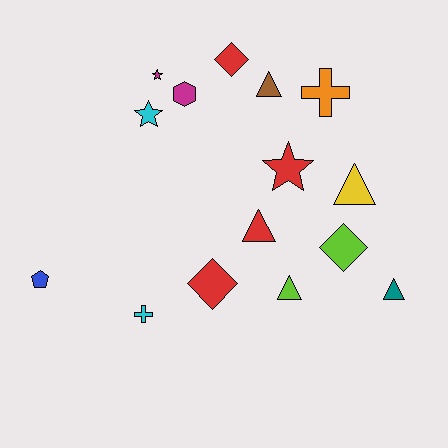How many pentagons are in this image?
There is 1 pentagon.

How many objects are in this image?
There are 15 objects.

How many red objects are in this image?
There are 4 red objects.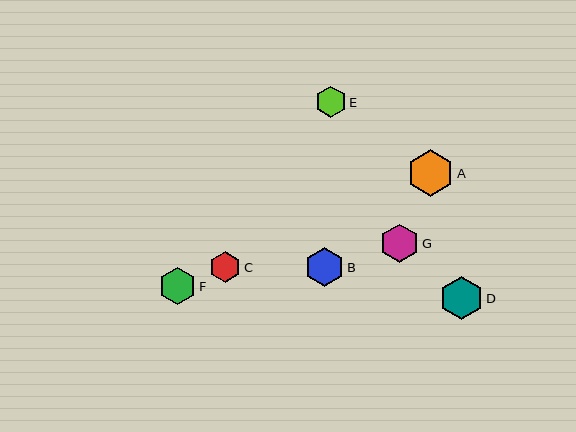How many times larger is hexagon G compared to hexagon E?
Hexagon G is approximately 1.2 times the size of hexagon E.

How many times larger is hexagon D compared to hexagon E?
Hexagon D is approximately 1.4 times the size of hexagon E.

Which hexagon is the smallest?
Hexagon E is the smallest with a size of approximately 31 pixels.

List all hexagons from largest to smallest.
From largest to smallest: A, D, B, G, F, C, E.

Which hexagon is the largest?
Hexagon A is the largest with a size of approximately 47 pixels.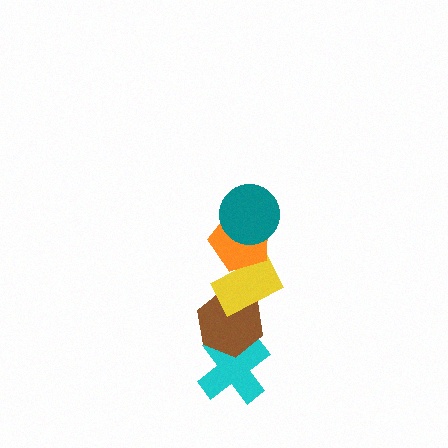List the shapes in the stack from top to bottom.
From top to bottom: the teal circle, the orange pentagon, the yellow rectangle, the brown hexagon, the cyan cross.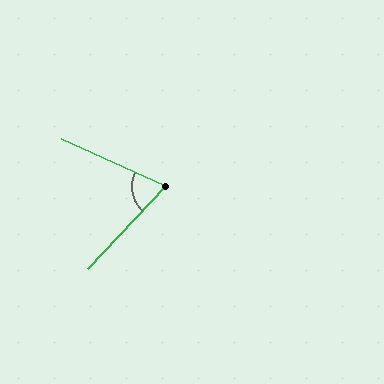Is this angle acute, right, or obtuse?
It is acute.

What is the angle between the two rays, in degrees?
Approximately 71 degrees.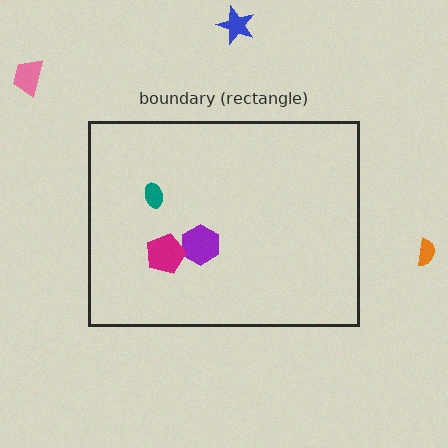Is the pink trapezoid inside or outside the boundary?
Outside.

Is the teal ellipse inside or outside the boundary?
Inside.